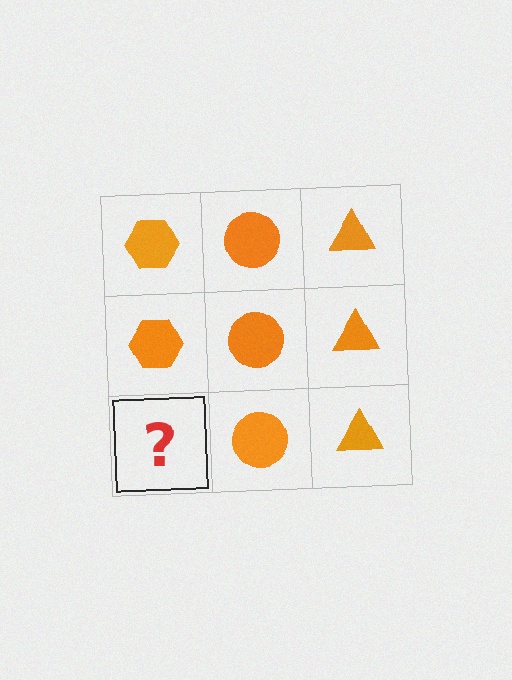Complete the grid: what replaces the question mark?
The question mark should be replaced with an orange hexagon.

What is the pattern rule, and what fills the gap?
The rule is that each column has a consistent shape. The gap should be filled with an orange hexagon.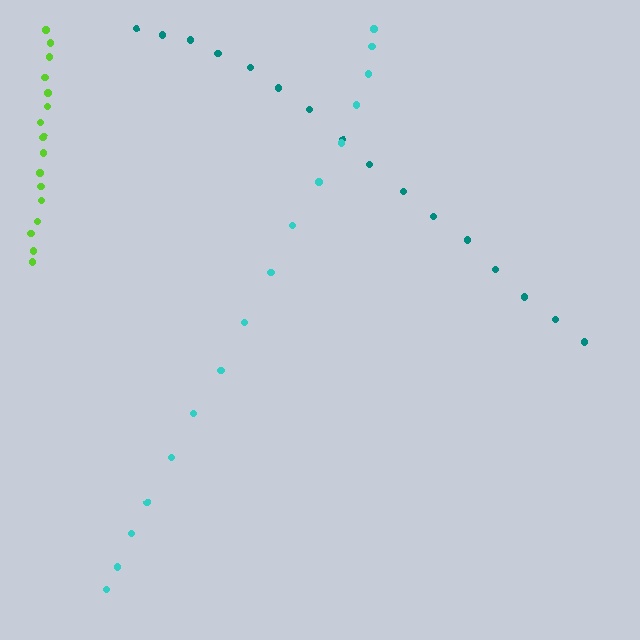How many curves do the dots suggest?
There are 3 distinct paths.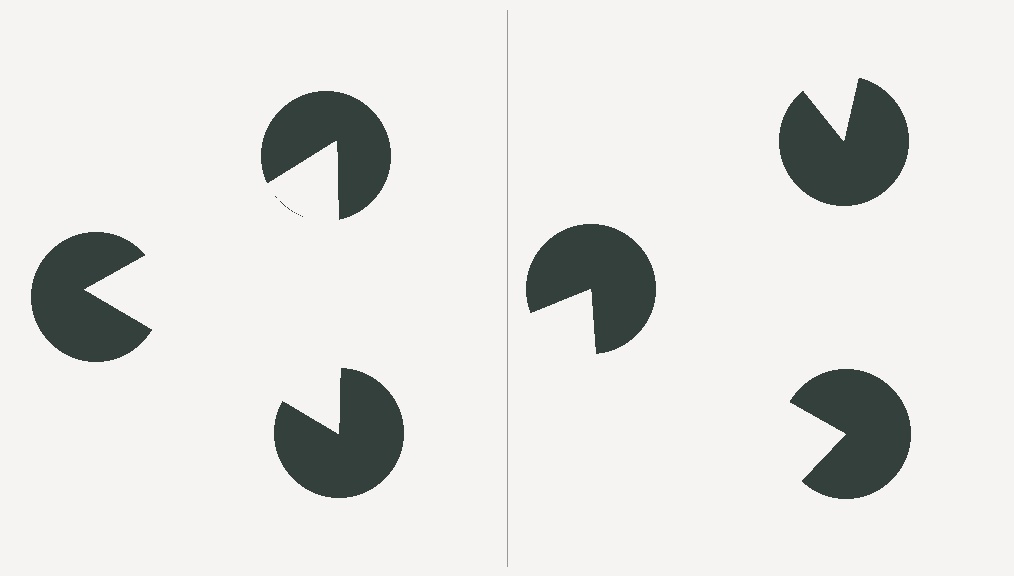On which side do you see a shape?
An illusory triangle appears on the left side. On the right side the wedge cuts are rotated, so no coherent shape forms.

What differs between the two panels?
The pac-man discs are positioned identically on both sides; only the wedge orientations differ. On the left they align to a triangle; on the right they are misaligned.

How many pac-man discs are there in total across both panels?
6 — 3 on each side.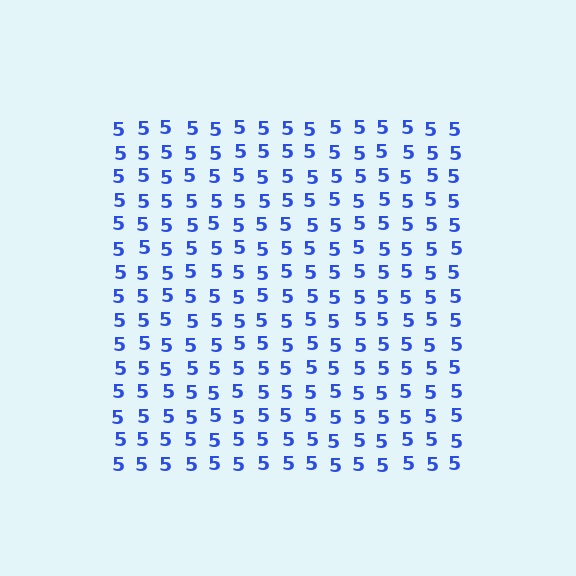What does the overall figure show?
The overall figure shows a square.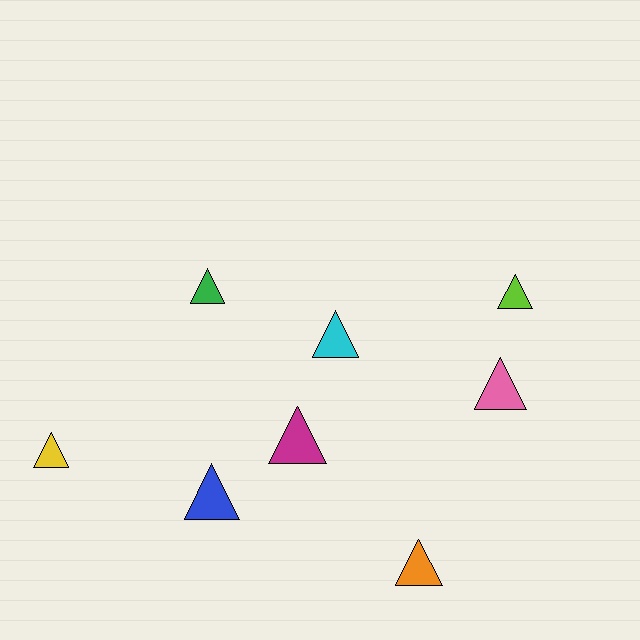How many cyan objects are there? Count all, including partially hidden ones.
There is 1 cyan object.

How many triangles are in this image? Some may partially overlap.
There are 8 triangles.